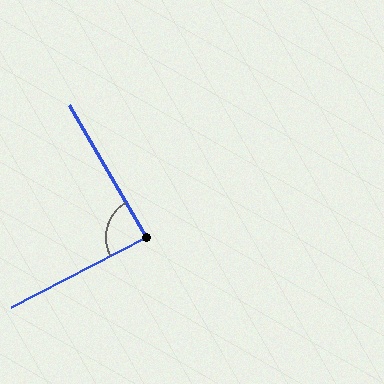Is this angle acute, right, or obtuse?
It is approximately a right angle.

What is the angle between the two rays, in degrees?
Approximately 87 degrees.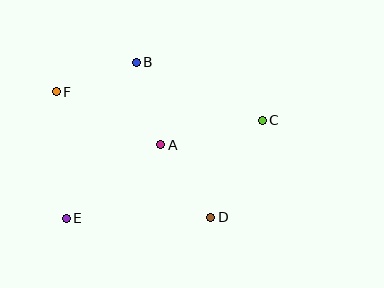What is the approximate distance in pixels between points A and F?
The distance between A and F is approximately 117 pixels.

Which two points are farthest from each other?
Points C and E are farthest from each other.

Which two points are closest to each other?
Points B and F are closest to each other.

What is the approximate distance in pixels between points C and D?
The distance between C and D is approximately 110 pixels.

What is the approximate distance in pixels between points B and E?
The distance between B and E is approximately 171 pixels.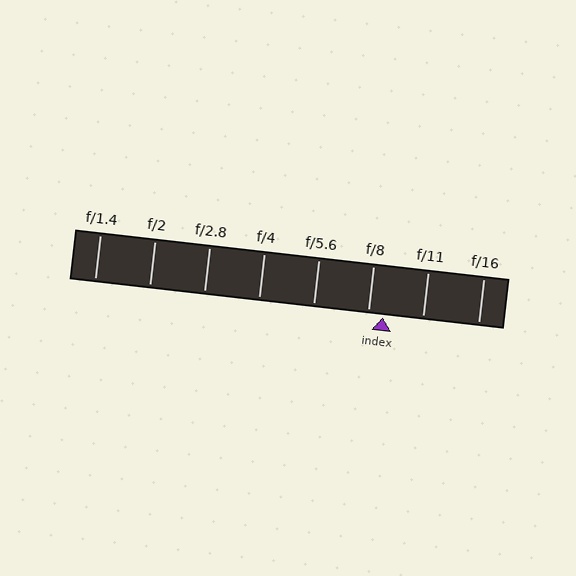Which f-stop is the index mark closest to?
The index mark is closest to f/8.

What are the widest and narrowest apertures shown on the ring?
The widest aperture shown is f/1.4 and the narrowest is f/16.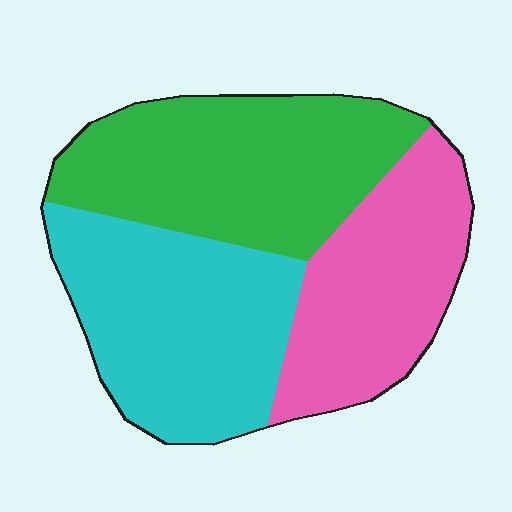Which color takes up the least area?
Pink, at roughly 30%.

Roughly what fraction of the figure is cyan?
Cyan covers around 35% of the figure.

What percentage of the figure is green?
Green takes up about three eighths (3/8) of the figure.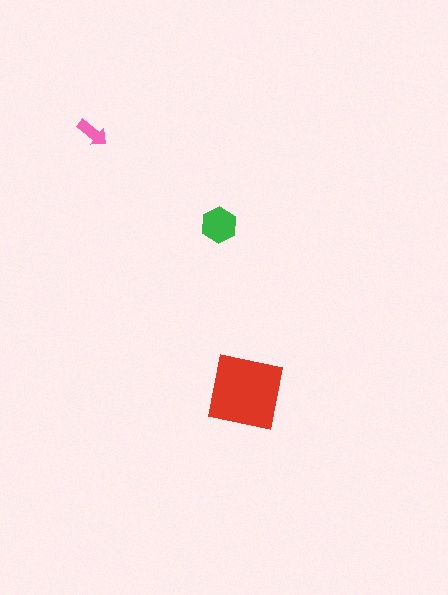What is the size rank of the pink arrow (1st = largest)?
3rd.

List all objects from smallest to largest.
The pink arrow, the green hexagon, the red square.